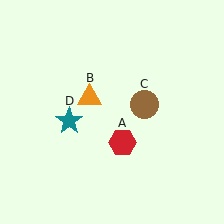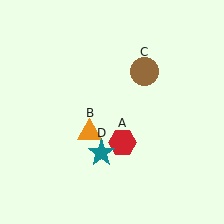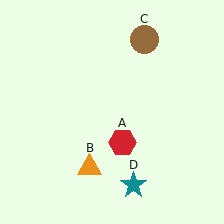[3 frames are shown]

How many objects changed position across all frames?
3 objects changed position: orange triangle (object B), brown circle (object C), teal star (object D).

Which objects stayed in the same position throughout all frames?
Red hexagon (object A) remained stationary.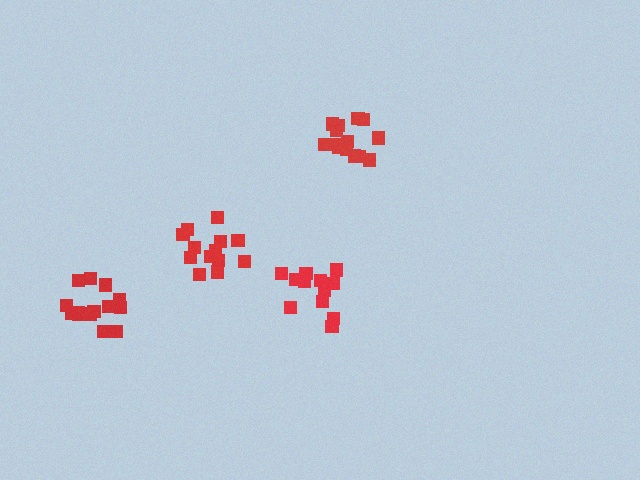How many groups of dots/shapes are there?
There are 4 groups.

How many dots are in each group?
Group 1: 15 dots, Group 2: 16 dots, Group 3: 12 dots, Group 4: 13 dots (56 total).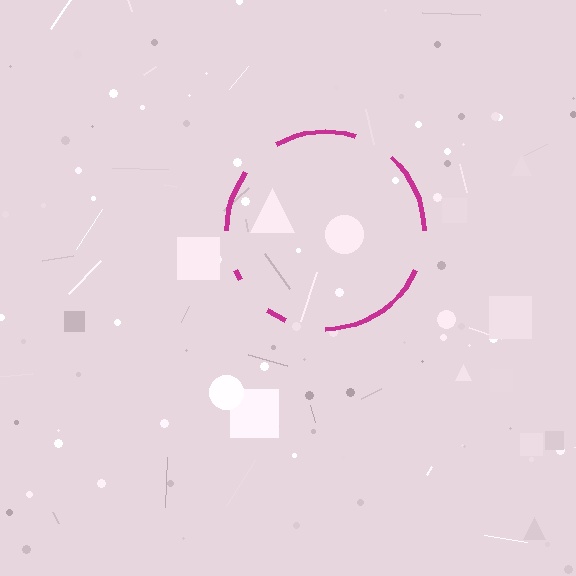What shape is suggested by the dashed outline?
The dashed outline suggests a circle.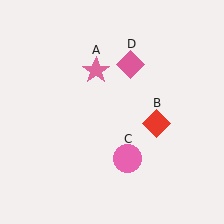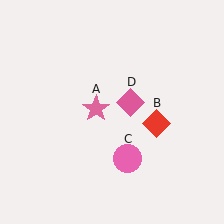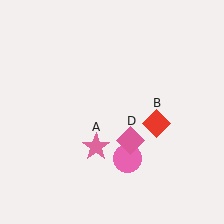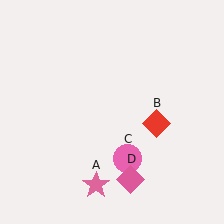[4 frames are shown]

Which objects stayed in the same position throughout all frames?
Red diamond (object B) and pink circle (object C) remained stationary.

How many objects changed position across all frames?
2 objects changed position: pink star (object A), pink diamond (object D).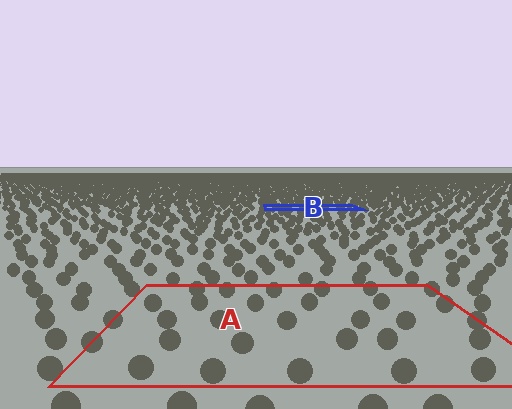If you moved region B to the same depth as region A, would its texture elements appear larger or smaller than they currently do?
They would appear larger. At a closer depth, the same texture elements are projected at a bigger on-screen size.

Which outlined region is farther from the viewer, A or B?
Region B is farther from the viewer — the texture elements inside it appear smaller and more densely packed.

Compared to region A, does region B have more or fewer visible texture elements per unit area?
Region B has more texture elements per unit area — they are packed more densely because it is farther away.